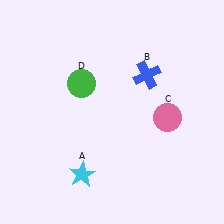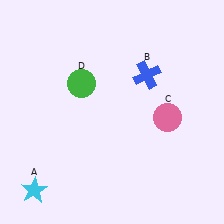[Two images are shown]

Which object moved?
The cyan star (A) moved left.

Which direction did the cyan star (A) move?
The cyan star (A) moved left.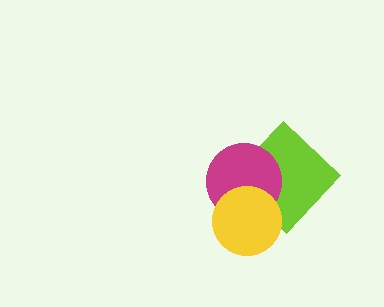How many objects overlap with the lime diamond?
2 objects overlap with the lime diamond.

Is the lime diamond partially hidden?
Yes, it is partially covered by another shape.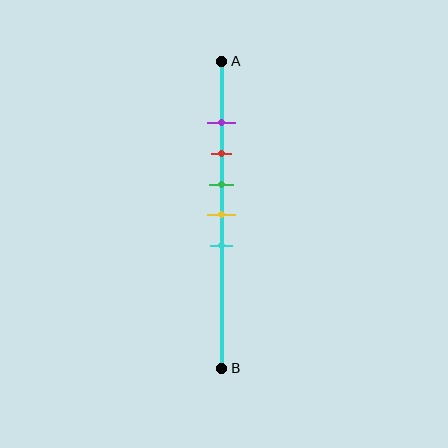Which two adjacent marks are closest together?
The purple and red marks are the closest adjacent pair.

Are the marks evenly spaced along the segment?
Yes, the marks are approximately evenly spaced.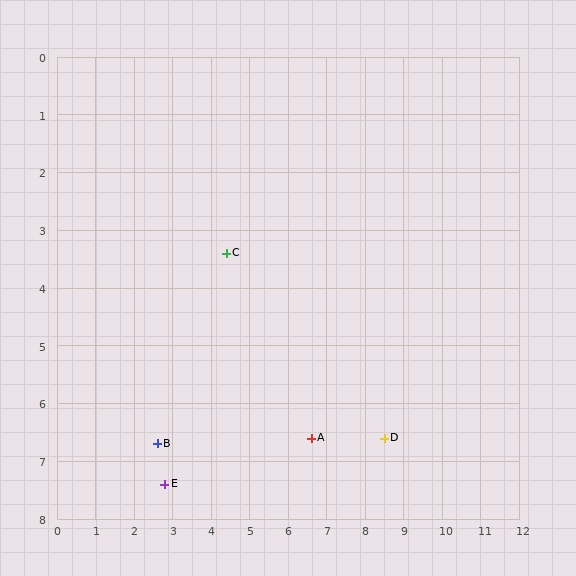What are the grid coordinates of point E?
Point E is at approximately (2.8, 7.4).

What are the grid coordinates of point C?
Point C is at approximately (4.4, 3.4).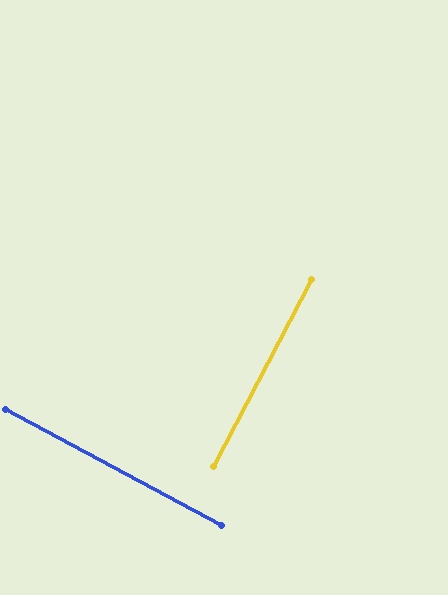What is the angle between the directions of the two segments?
Approximately 89 degrees.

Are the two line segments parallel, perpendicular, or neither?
Perpendicular — they meet at approximately 89°.